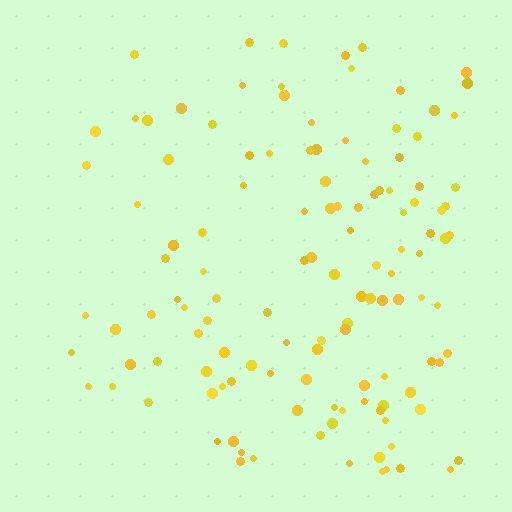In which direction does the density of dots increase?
From left to right, with the right side densest.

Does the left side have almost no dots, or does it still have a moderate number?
Still a moderate number, just noticeably fewer than the right.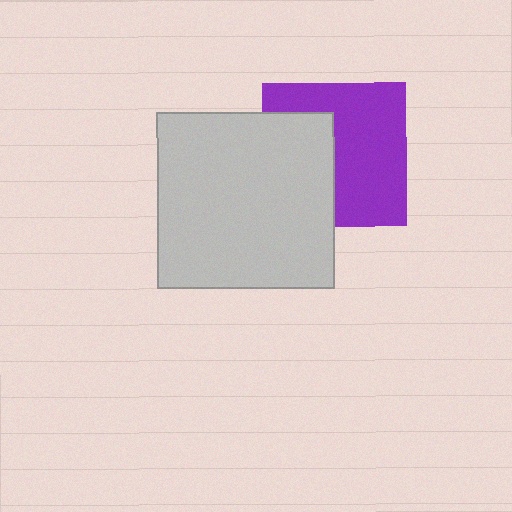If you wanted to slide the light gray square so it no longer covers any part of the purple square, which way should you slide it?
Slide it left — that is the most direct way to separate the two shapes.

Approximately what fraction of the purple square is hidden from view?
Roughly 40% of the purple square is hidden behind the light gray square.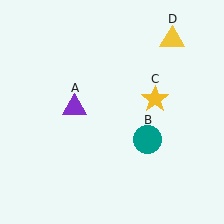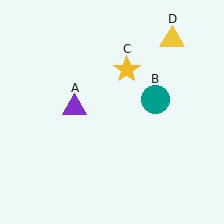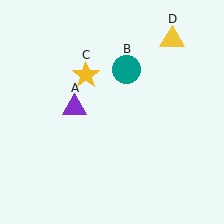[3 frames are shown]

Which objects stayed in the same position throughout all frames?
Purple triangle (object A) and yellow triangle (object D) remained stationary.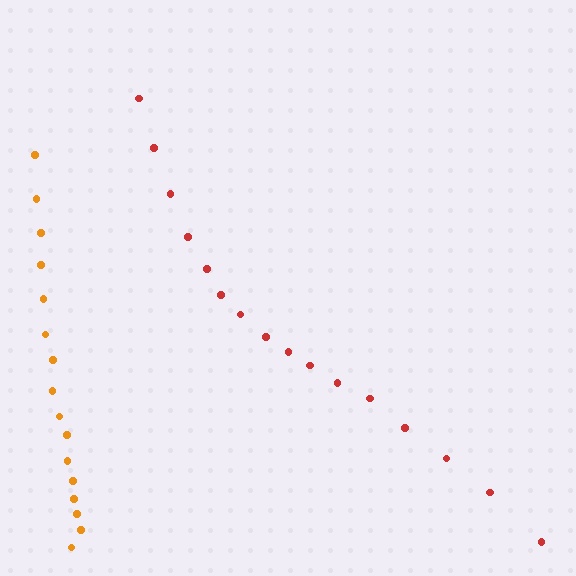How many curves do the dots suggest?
There are 2 distinct paths.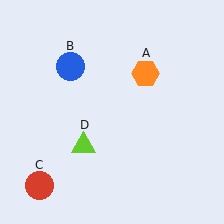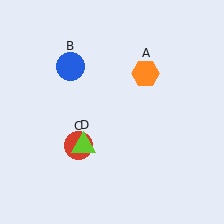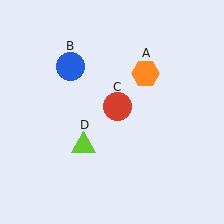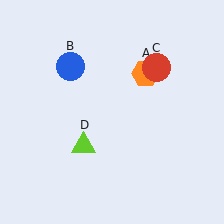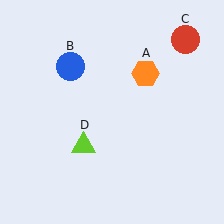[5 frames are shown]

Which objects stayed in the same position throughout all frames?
Orange hexagon (object A) and blue circle (object B) and lime triangle (object D) remained stationary.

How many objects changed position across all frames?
1 object changed position: red circle (object C).